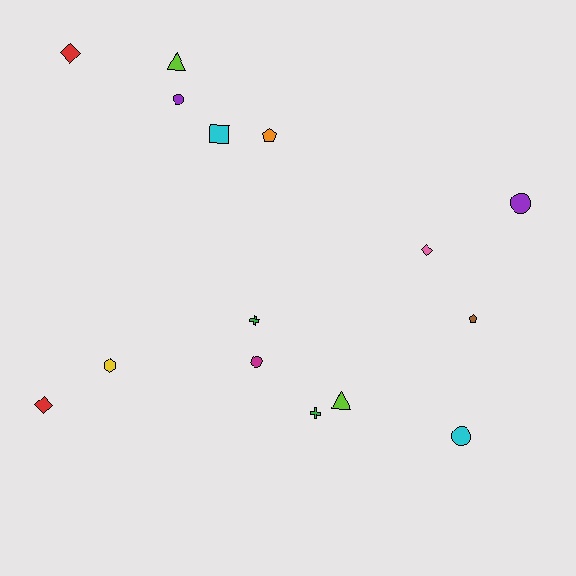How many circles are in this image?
There are 4 circles.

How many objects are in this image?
There are 15 objects.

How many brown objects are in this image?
There is 1 brown object.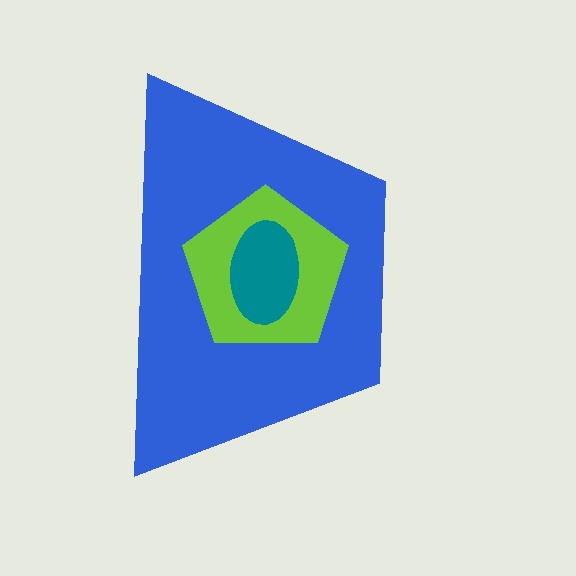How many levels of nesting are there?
3.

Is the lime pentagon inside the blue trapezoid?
Yes.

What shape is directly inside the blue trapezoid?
The lime pentagon.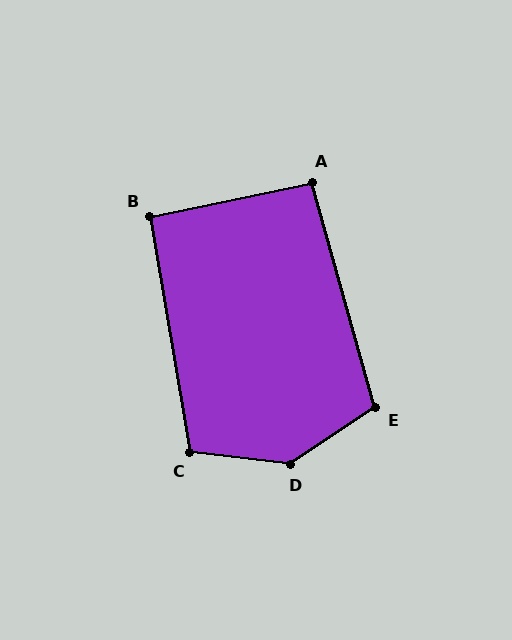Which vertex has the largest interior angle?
D, at approximately 140 degrees.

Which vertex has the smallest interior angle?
B, at approximately 92 degrees.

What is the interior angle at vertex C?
Approximately 106 degrees (obtuse).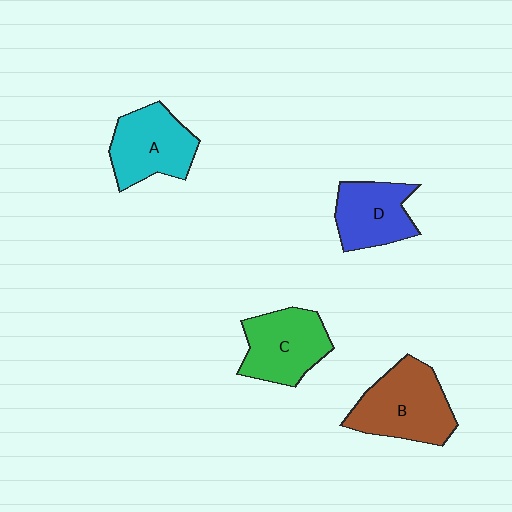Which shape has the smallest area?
Shape D (blue).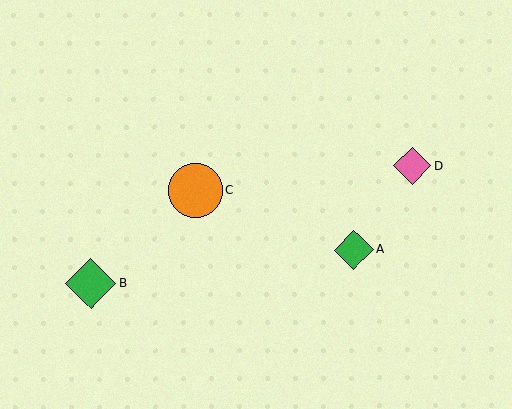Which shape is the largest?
The orange circle (labeled C) is the largest.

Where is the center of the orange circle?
The center of the orange circle is at (195, 190).